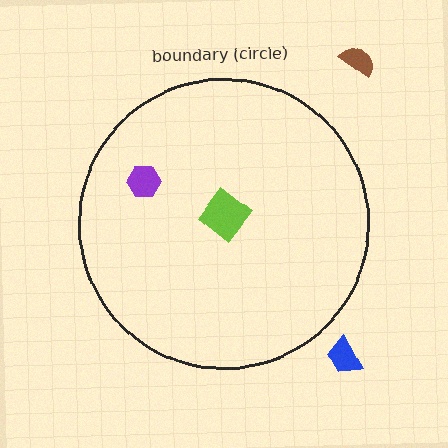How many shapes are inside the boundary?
2 inside, 2 outside.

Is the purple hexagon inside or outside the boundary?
Inside.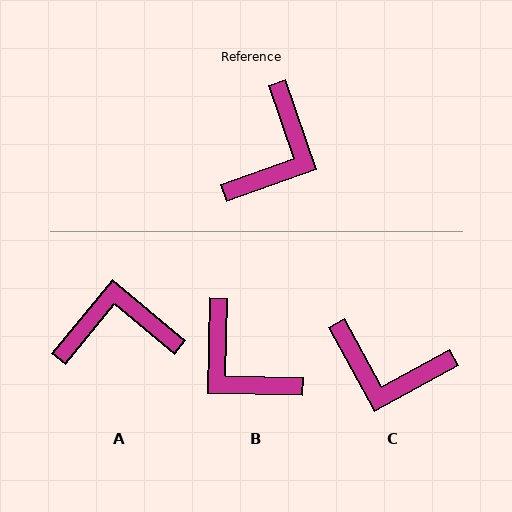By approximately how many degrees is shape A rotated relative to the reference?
Approximately 121 degrees counter-clockwise.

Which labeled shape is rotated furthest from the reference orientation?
A, about 121 degrees away.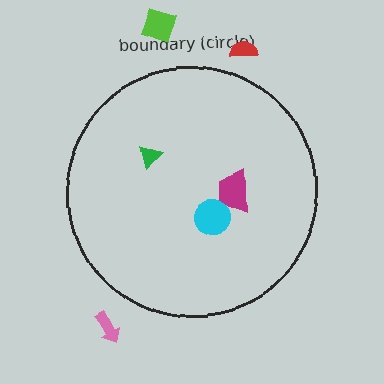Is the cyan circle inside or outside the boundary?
Inside.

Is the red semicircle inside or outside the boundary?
Outside.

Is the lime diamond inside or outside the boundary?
Outside.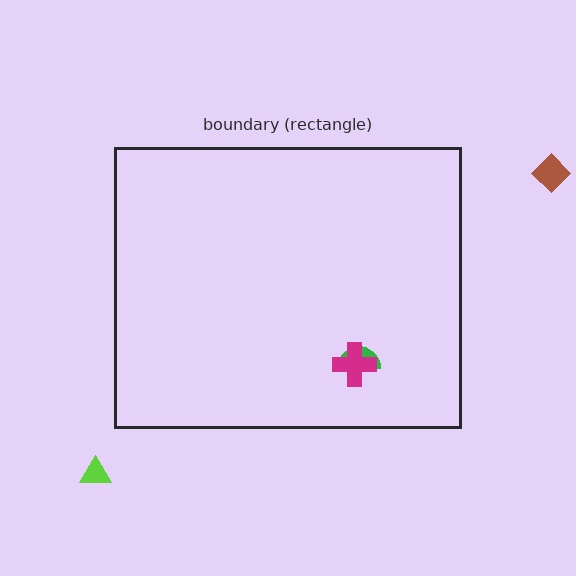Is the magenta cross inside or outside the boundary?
Inside.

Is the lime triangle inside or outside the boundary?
Outside.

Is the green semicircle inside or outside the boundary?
Inside.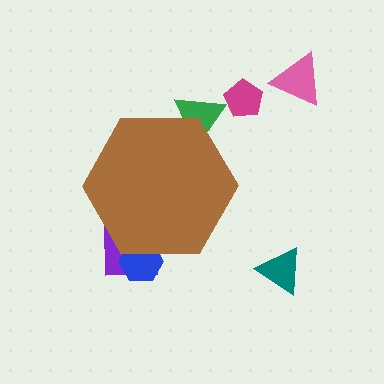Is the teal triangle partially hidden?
No, the teal triangle is fully visible.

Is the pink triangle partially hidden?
No, the pink triangle is fully visible.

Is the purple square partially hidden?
Yes, the purple square is partially hidden behind the brown hexagon.